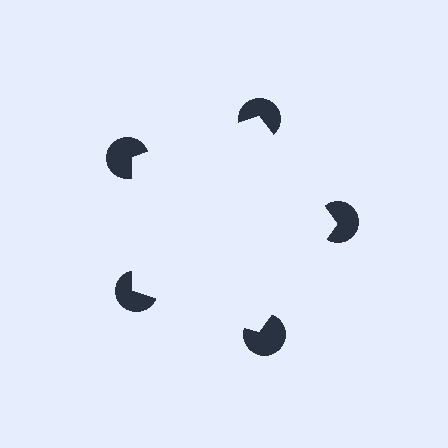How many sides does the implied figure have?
5 sides.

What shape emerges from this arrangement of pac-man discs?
An illusory pentagon — its edges are inferred from the aligned wedge cuts in the pac-man discs, not physically drawn.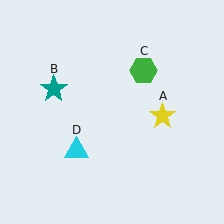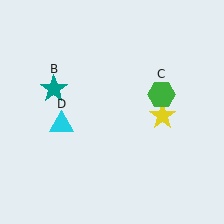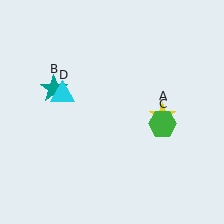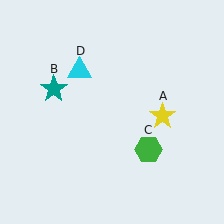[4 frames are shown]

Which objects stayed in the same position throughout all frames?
Yellow star (object A) and teal star (object B) remained stationary.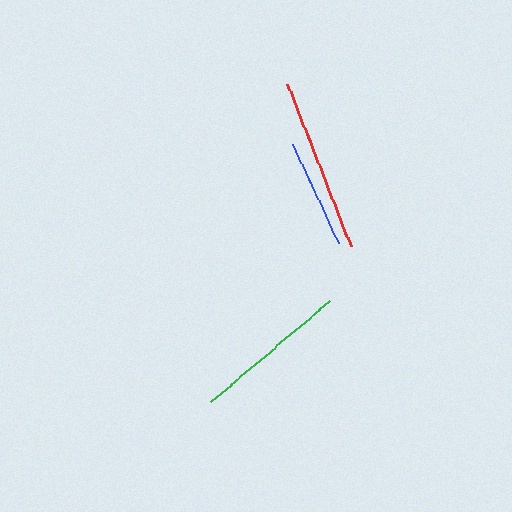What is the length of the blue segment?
The blue segment is approximately 108 pixels long.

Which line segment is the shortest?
The blue line is the shortest at approximately 108 pixels.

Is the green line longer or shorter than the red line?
The red line is longer than the green line.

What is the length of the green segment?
The green segment is approximately 156 pixels long.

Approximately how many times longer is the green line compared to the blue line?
The green line is approximately 1.4 times the length of the blue line.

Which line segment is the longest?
The red line is the longest at approximately 175 pixels.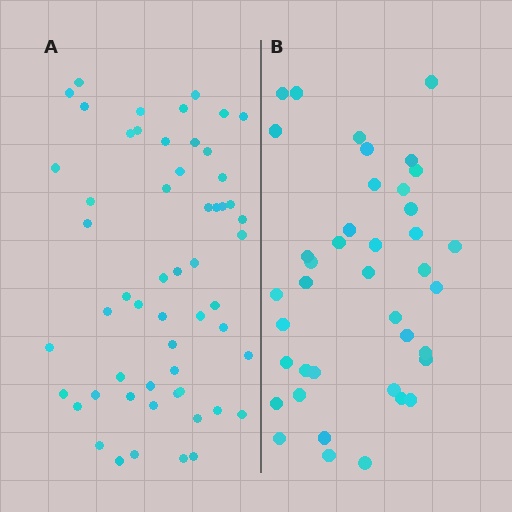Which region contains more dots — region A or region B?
Region A (the left region) has more dots.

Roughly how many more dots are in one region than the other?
Region A has approximately 15 more dots than region B.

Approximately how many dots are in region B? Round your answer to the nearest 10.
About 40 dots.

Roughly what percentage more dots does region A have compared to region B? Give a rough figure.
About 40% more.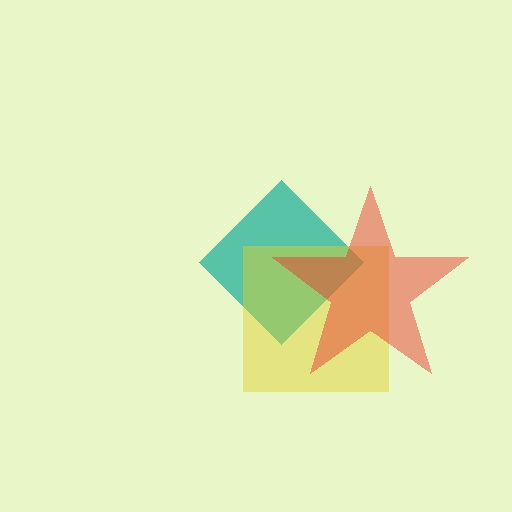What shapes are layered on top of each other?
The layered shapes are: a teal diamond, a yellow square, a red star.